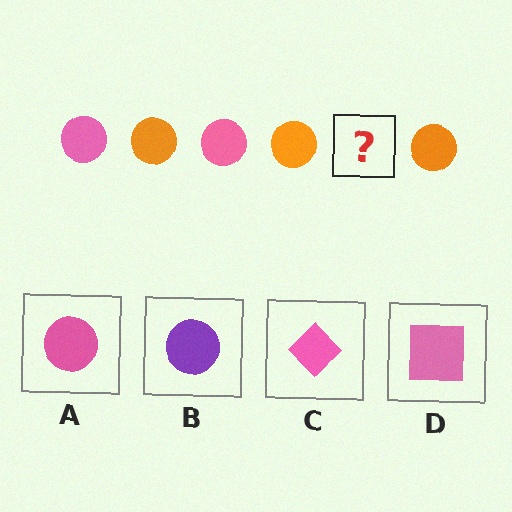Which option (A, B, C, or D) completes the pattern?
A.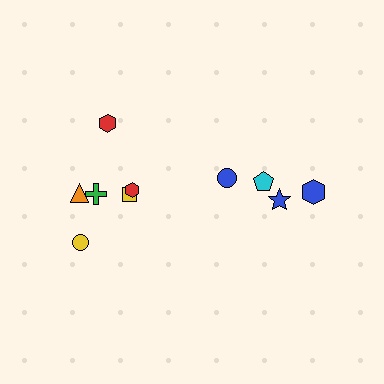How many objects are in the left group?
There are 6 objects.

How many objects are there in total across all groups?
There are 10 objects.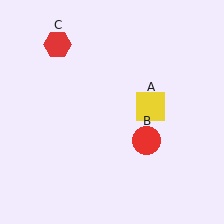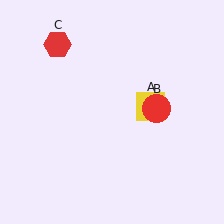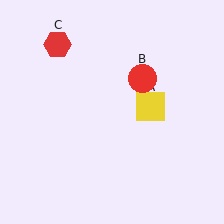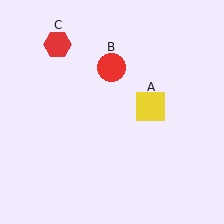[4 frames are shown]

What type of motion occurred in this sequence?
The red circle (object B) rotated counterclockwise around the center of the scene.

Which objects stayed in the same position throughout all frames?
Yellow square (object A) and red hexagon (object C) remained stationary.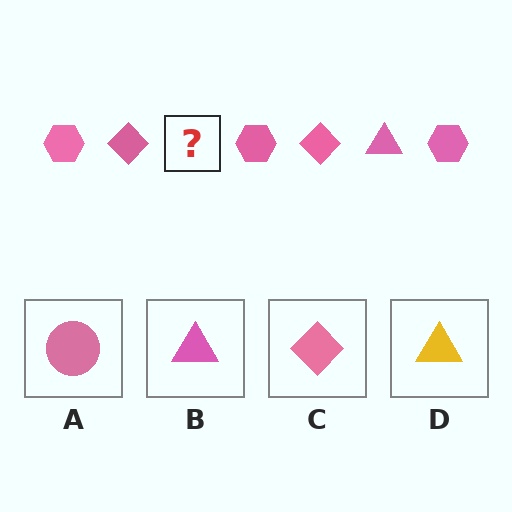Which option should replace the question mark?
Option B.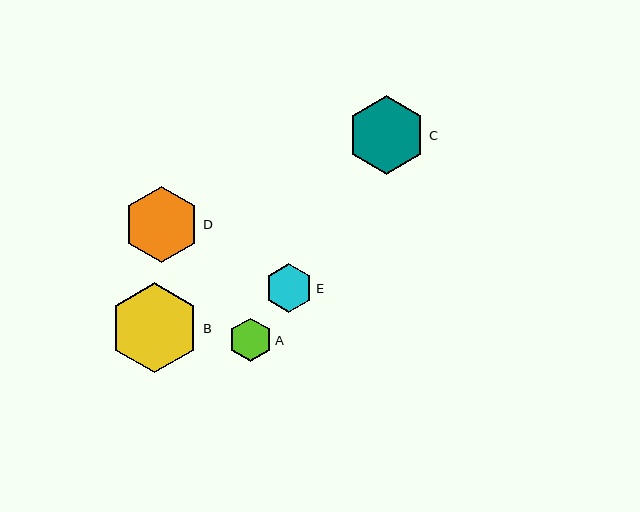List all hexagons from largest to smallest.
From largest to smallest: B, C, D, E, A.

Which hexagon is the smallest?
Hexagon A is the smallest with a size of approximately 44 pixels.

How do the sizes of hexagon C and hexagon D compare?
Hexagon C and hexagon D are approximately the same size.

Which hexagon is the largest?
Hexagon B is the largest with a size of approximately 90 pixels.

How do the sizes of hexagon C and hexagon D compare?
Hexagon C and hexagon D are approximately the same size.